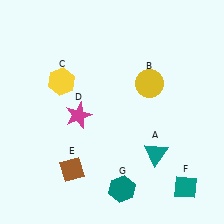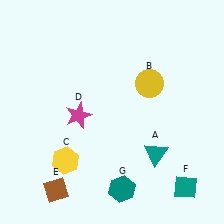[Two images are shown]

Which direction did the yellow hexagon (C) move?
The yellow hexagon (C) moved down.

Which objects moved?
The objects that moved are: the yellow hexagon (C), the brown diamond (E).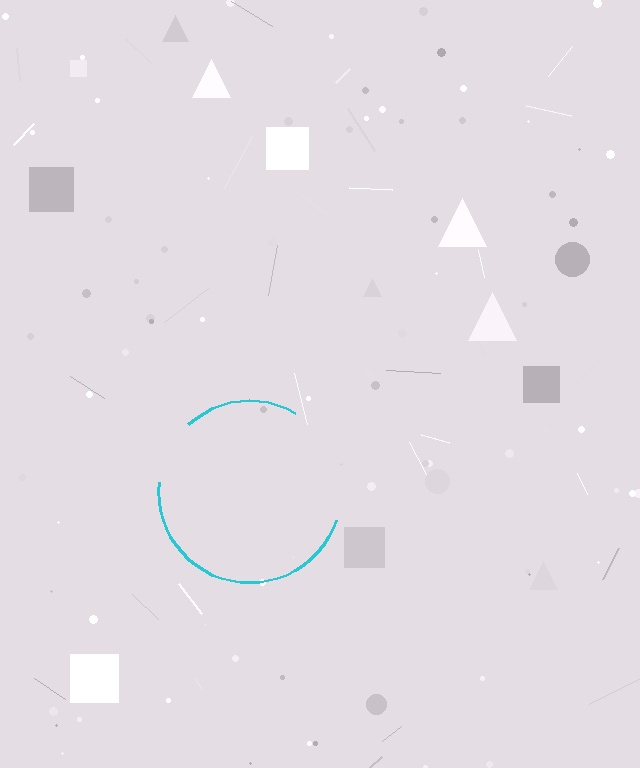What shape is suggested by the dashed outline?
The dashed outline suggests a circle.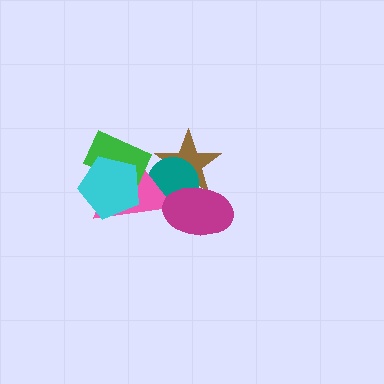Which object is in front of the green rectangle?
The cyan pentagon is in front of the green rectangle.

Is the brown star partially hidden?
Yes, it is partially covered by another shape.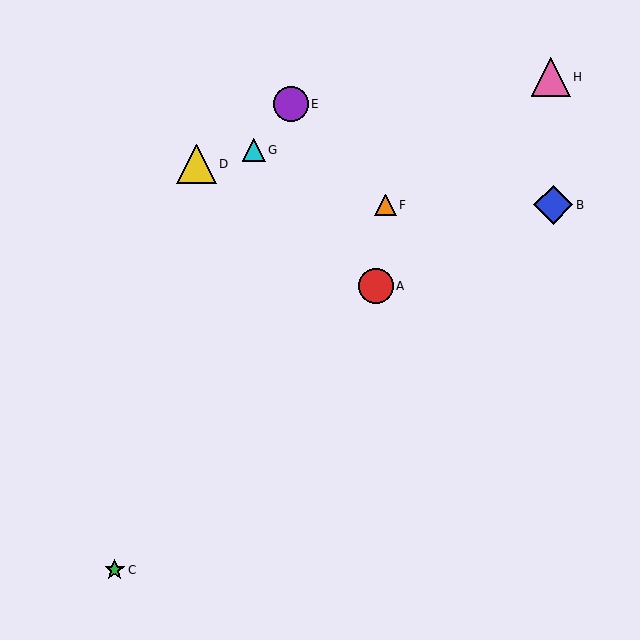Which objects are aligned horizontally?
Objects B, F are aligned horizontally.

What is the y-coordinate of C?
Object C is at y≈570.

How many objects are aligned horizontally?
2 objects (B, F) are aligned horizontally.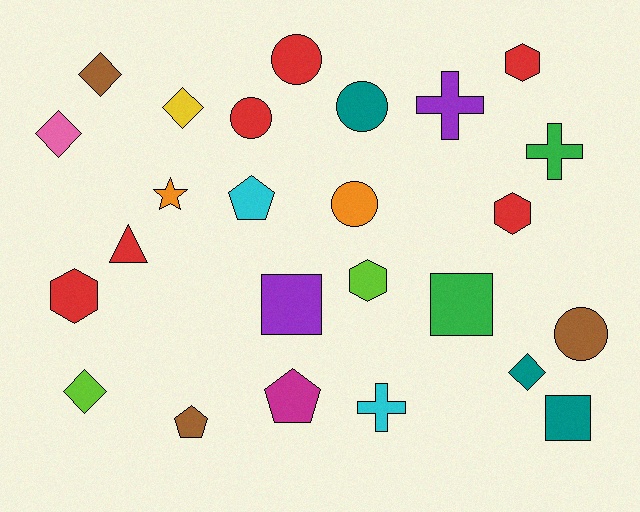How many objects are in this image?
There are 25 objects.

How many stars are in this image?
There is 1 star.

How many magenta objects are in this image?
There is 1 magenta object.